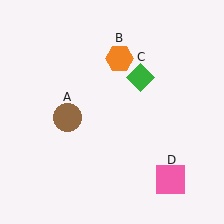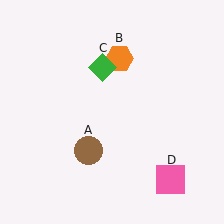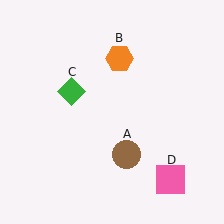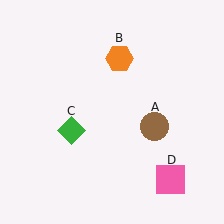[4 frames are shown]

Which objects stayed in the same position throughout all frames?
Orange hexagon (object B) and pink square (object D) remained stationary.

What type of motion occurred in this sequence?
The brown circle (object A), green diamond (object C) rotated counterclockwise around the center of the scene.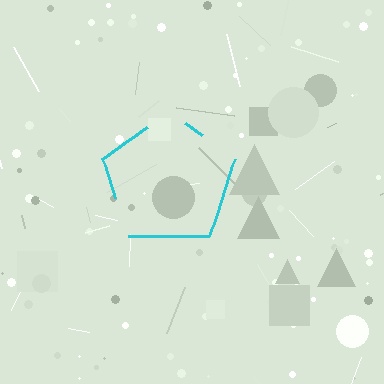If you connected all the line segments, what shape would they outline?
They would outline a pentagon.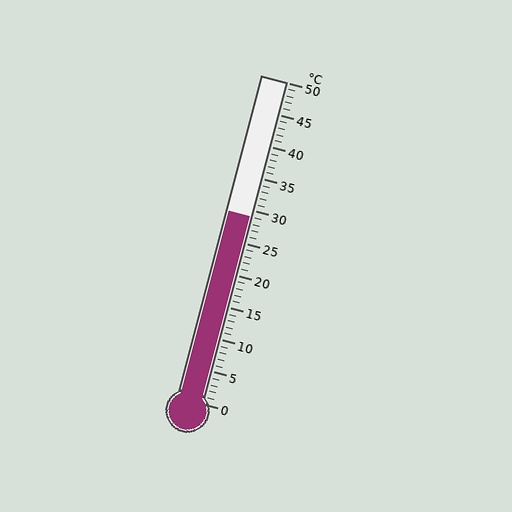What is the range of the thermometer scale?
The thermometer scale ranges from 0°C to 50°C.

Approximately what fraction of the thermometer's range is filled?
The thermometer is filled to approximately 60% of its range.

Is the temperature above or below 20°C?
The temperature is above 20°C.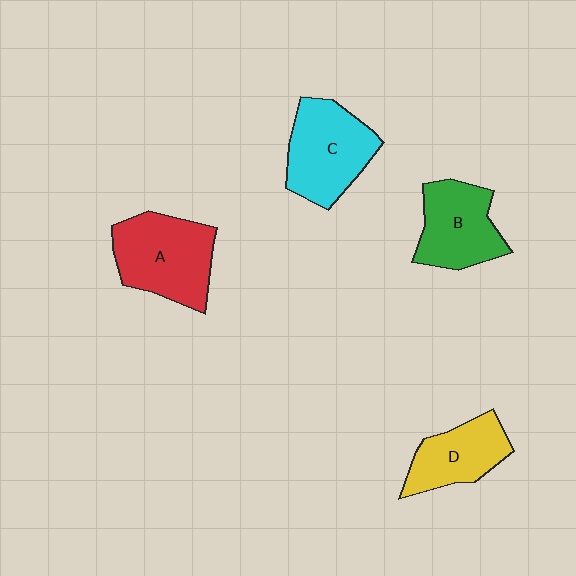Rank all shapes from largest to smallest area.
From largest to smallest: A (red), C (cyan), B (green), D (yellow).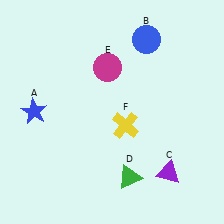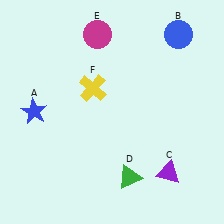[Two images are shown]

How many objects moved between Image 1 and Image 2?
3 objects moved between the two images.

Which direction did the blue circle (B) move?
The blue circle (B) moved right.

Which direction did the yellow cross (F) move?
The yellow cross (F) moved up.